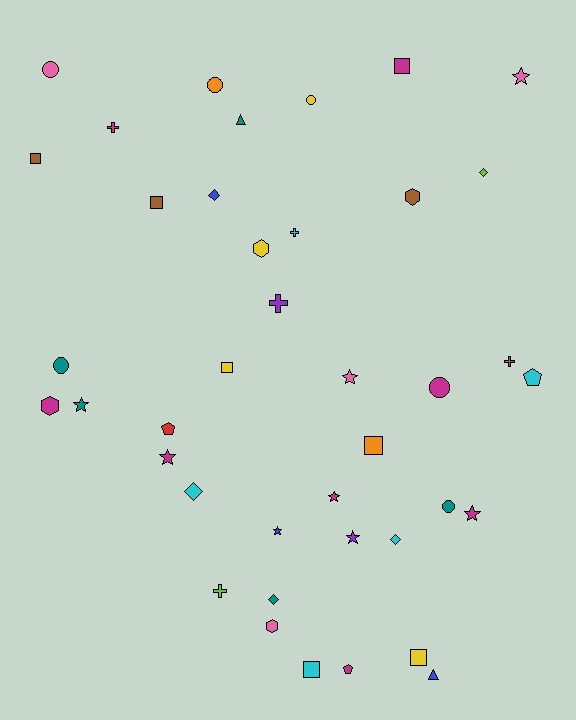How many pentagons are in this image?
There are 3 pentagons.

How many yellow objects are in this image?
There are 4 yellow objects.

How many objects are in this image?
There are 40 objects.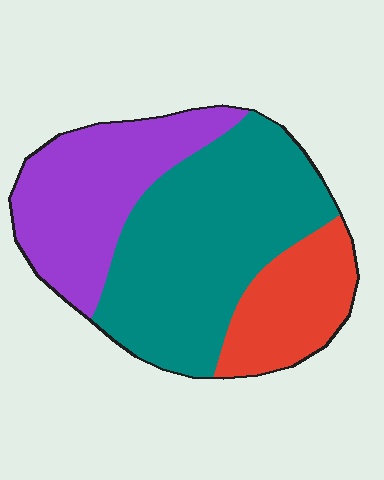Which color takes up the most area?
Teal, at roughly 50%.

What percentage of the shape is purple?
Purple covers roughly 30% of the shape.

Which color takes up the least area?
Red, at roughly 20%.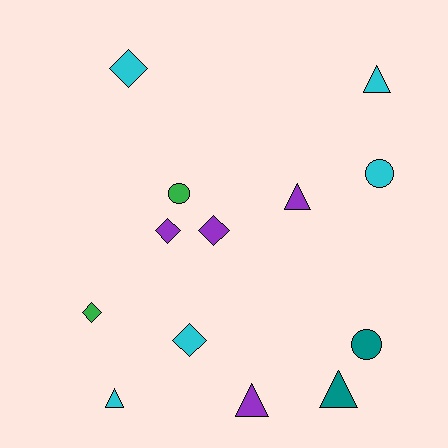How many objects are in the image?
There are 13 objects.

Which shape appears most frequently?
Triangle, with 5 objects.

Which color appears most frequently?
Cyan, with 5 objects.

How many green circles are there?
There is 1 green circle.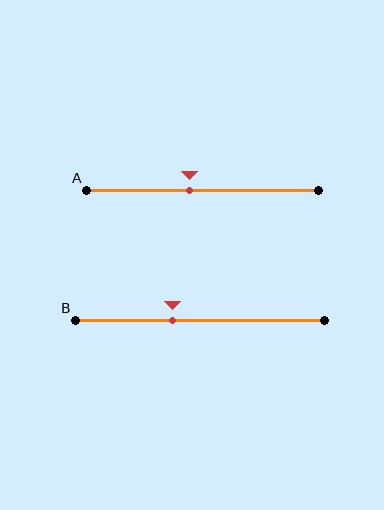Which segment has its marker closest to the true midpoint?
Segment A has its marker closest to the true midpoint.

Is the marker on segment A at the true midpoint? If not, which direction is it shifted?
No, the marker on segment A is shifted to the left by about 5% of the segment length.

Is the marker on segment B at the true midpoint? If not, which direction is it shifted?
No, the marker on segment B is shifted to the left by about 11% of the segment length.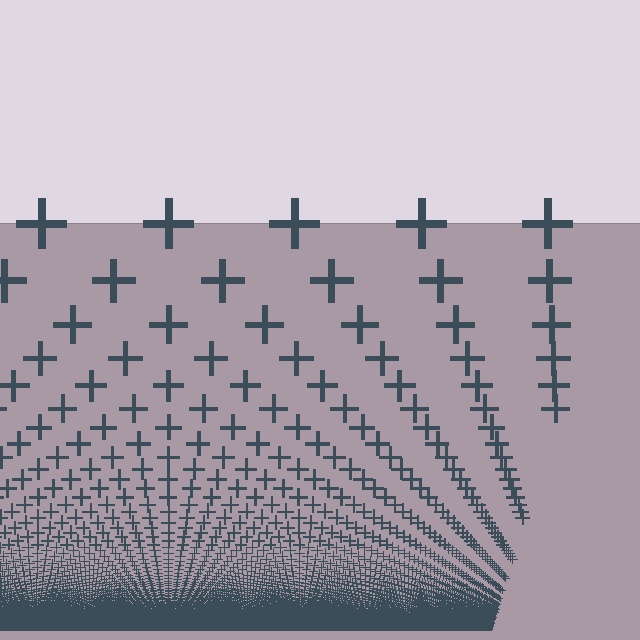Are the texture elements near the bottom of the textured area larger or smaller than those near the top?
Smaller. The gradient is inverted — elements near the bottom are smaller and denser.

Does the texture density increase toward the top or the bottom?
Density increases toward the bottom.